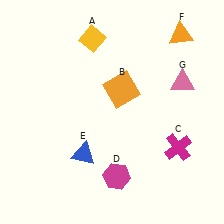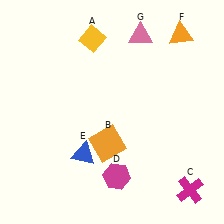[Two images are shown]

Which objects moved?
The objects that moved are: the orange square (B), the magenta cross (C), the pink triangle (G).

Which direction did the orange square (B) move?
The orange square (B) moved down.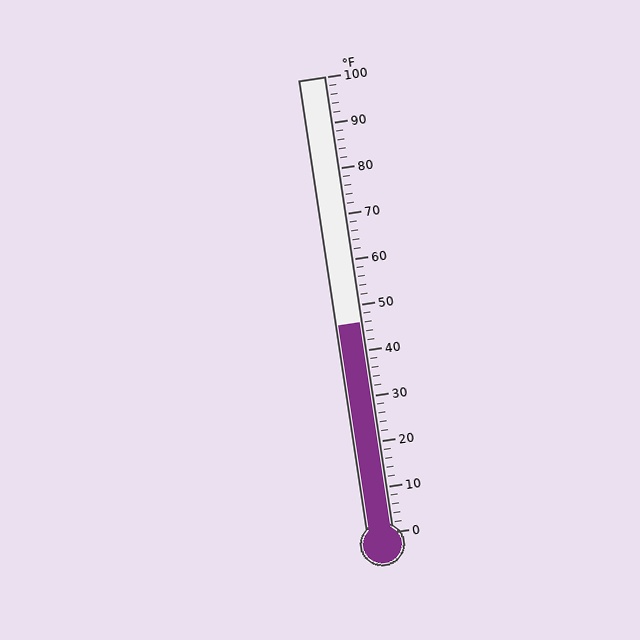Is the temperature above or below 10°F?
The temperature is above 10°F.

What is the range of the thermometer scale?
The thermometer scale ranges from 0°F to 100°F.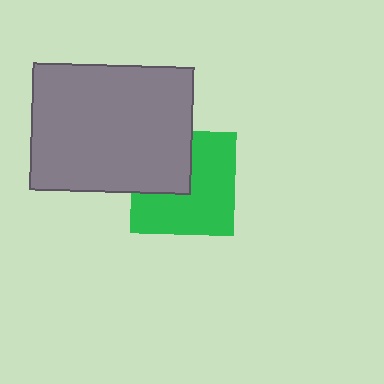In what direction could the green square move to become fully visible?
The green square could move toward the lower-right. That would shift it out from behind the gray rectangle entirely.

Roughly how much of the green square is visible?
About half of it is visible (roughly 64%).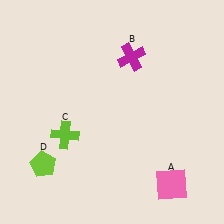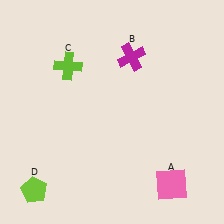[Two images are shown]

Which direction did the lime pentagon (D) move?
The lime pentagon (D) moved down.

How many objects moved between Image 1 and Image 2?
2 objects moved between the two images.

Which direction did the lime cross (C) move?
The lime cross (C) moved up.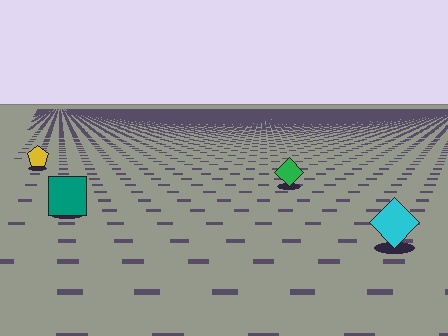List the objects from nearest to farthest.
From nearest to farthest: the cyan diamond, the teal square, the green diamond, the yellow pentagon.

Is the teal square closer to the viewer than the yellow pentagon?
Yes. The teal square is closer — you can tell from the texture gradient: the ground texture is coarser near it.